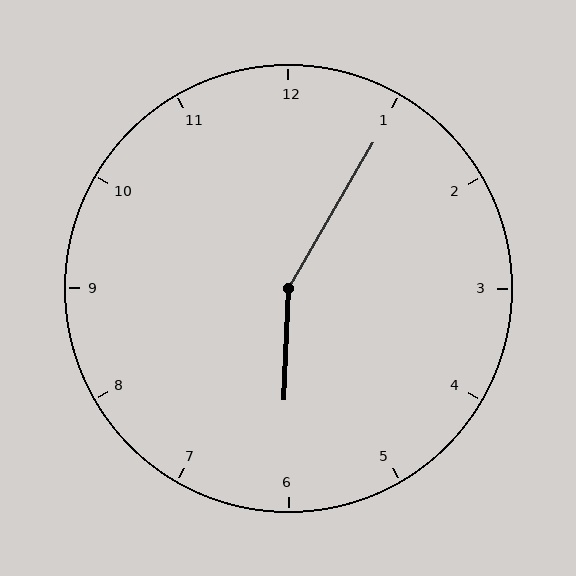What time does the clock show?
6:05.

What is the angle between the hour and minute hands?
Approximately 152 degrees.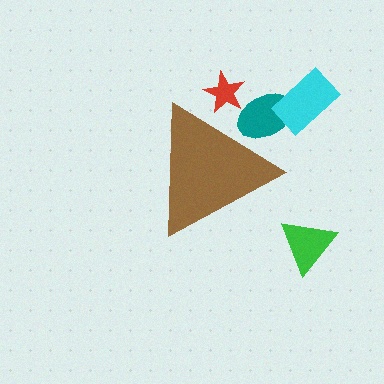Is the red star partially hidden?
Yes, the red star is partially hidden behind the brown triangle.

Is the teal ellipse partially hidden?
Yes, the teal ellipse is partially hidden behind the brown triangle.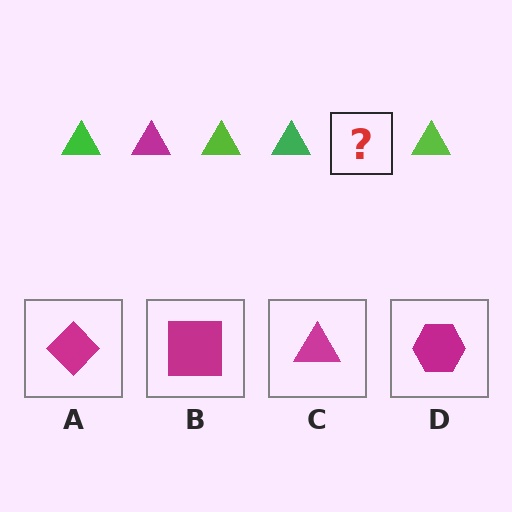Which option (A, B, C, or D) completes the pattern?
C.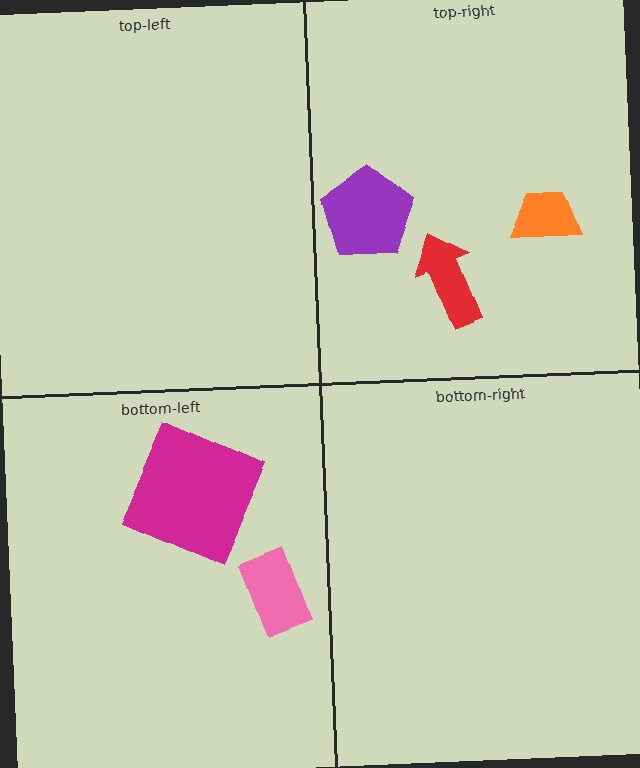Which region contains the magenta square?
The bottom-left region.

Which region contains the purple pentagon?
The top-right region.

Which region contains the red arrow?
The top-right region.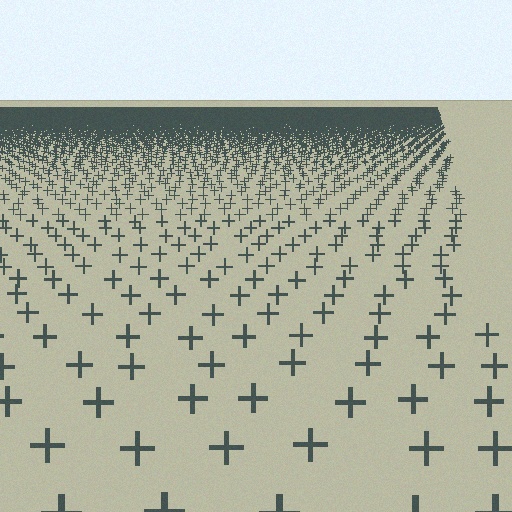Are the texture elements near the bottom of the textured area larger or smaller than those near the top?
Larger. Near the bottom, elements are closer to the viewer and appear at a bigger on-screen size.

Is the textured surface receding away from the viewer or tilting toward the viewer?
The surface is receding away from the viewer. Texture elements get smaller and denser toward the top.